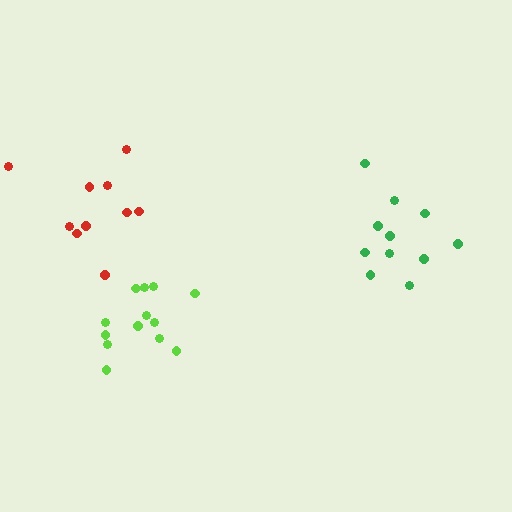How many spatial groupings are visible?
There are 3 spatial groupings.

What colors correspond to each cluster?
The clusters are colored: red, green, lime.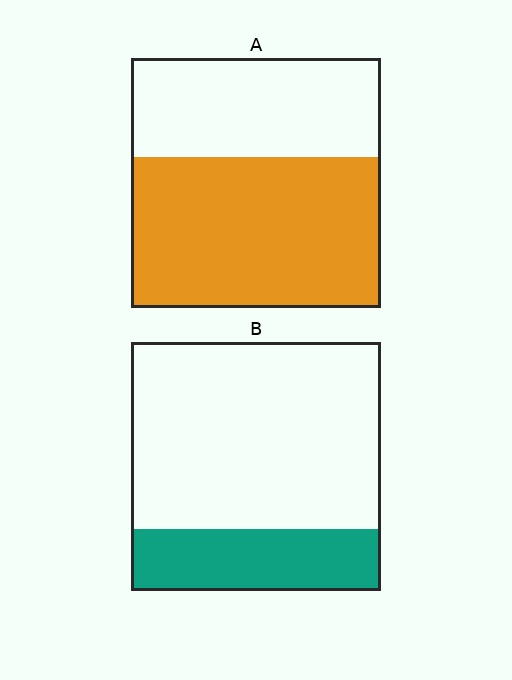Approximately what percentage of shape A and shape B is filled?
A is approximately 60% and B is approximately 25%.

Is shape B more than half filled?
No.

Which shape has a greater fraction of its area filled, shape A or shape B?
Shape A.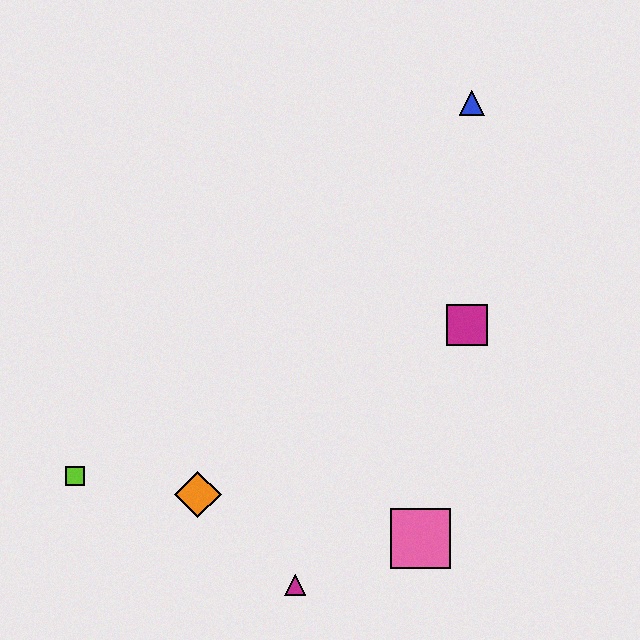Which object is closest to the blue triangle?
The magenta square is closest to the blue triangle.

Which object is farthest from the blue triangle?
The lime square is farthest from the blue triangle.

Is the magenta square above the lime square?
Yes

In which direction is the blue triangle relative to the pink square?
The blue triangle is above the pink square.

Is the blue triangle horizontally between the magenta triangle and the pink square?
No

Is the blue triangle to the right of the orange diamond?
Yes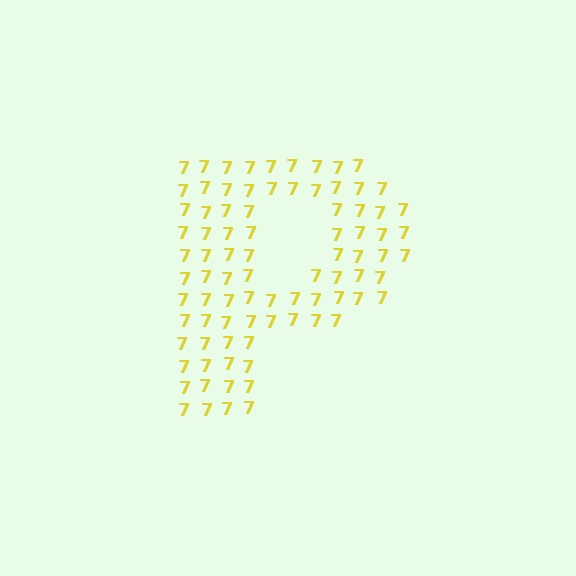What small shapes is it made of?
It is made of small digit 7's.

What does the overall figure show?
The overall figure shows the letter P.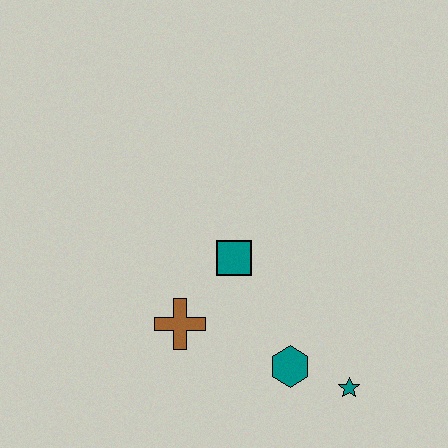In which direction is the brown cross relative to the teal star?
The brown cross is to the left of the teal star.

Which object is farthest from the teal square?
The teal star is farthest from the teal square.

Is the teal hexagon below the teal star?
No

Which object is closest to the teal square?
The brown cross is closest to the teal square.